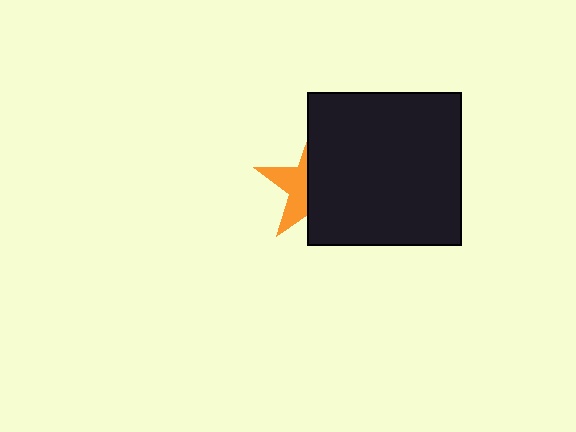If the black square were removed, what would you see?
You would see the complete orange star.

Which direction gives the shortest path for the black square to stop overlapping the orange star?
Moving right gives the shortest separation.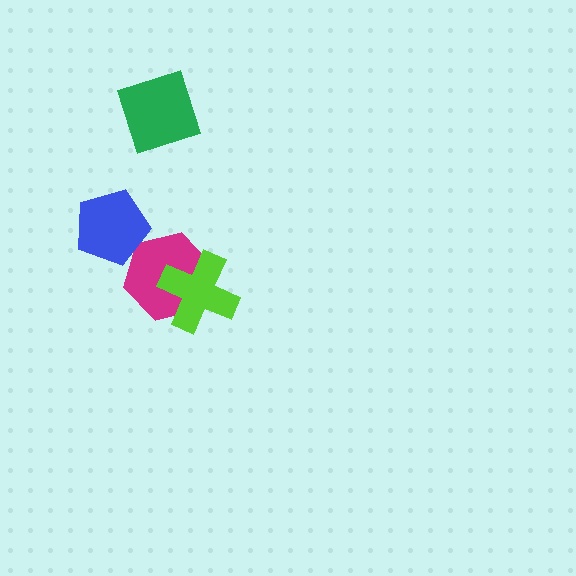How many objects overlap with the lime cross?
1 object overlaps with the lime cross.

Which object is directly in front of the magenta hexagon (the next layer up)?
The lime cross is directly in front of the magenta hexagon.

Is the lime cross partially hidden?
No, no other shape covers it.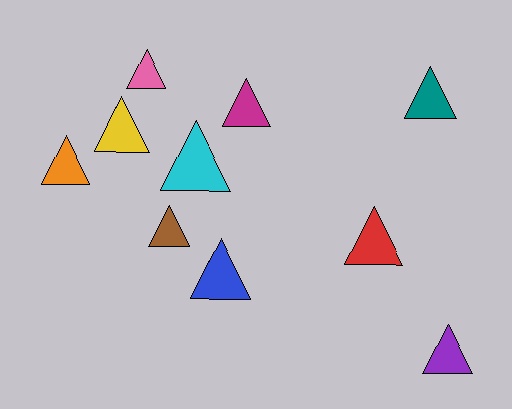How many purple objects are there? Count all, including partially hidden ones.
There is 1 purple object.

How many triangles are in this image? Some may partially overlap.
There are 10 triangles.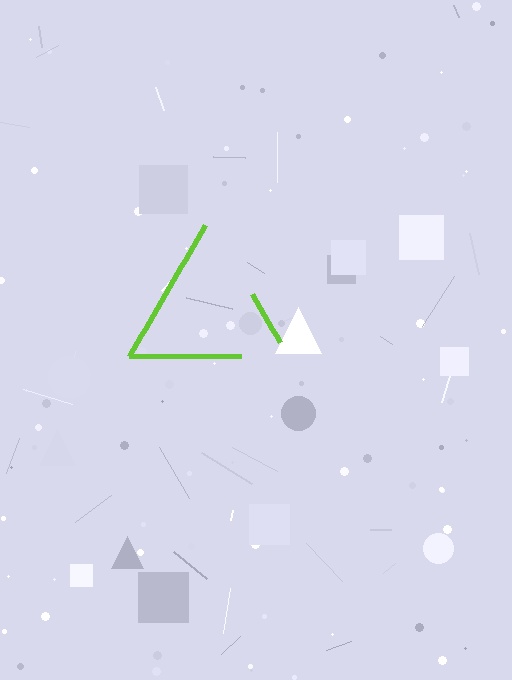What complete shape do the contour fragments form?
The contour fragments form a triangle.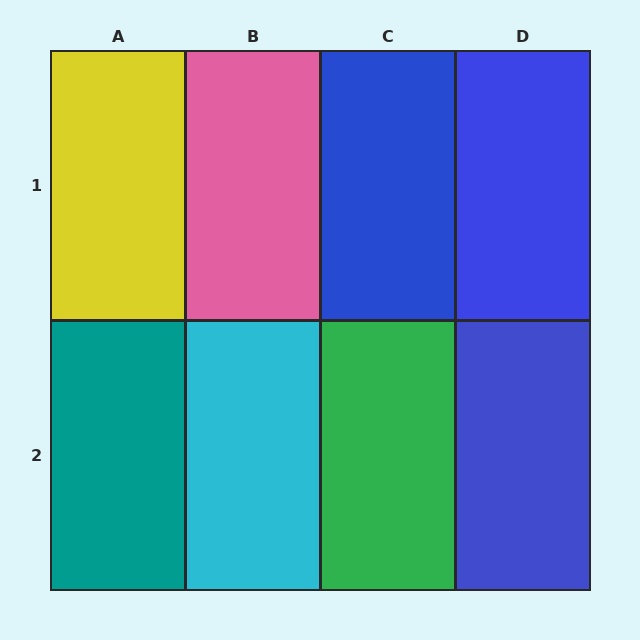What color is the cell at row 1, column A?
Yellow.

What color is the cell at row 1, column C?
Blue.